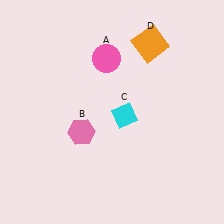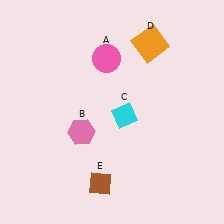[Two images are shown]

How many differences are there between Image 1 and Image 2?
There is 1 difference between the two images.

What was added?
A brown diamond (E) was added in Image 2.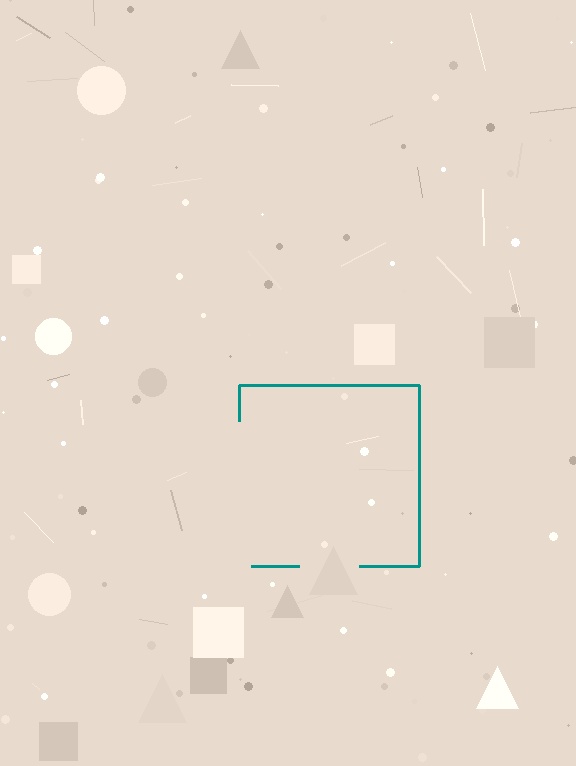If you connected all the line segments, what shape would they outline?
They would outline a square.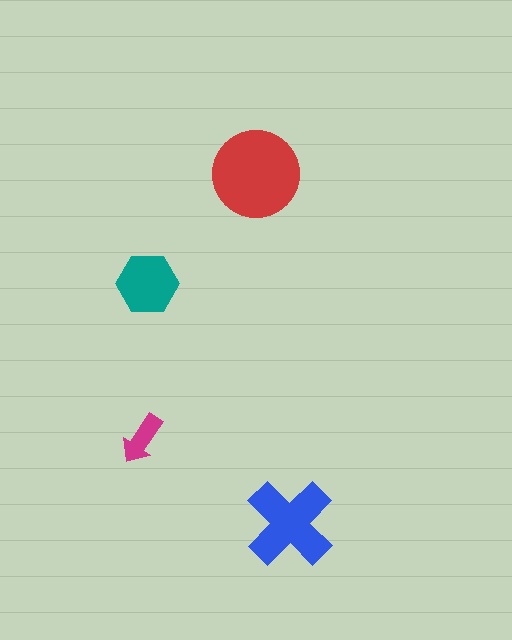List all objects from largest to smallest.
The red circle, the blue cross, the teal hexagon, the magenta arrow.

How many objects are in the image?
There are 4 objects in the image.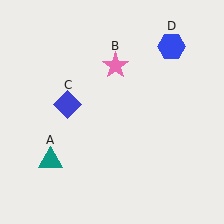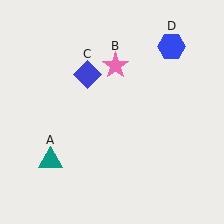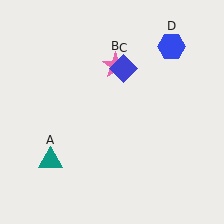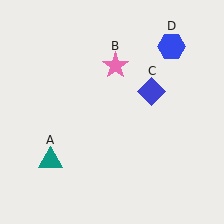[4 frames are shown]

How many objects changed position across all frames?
1 object changed position: blue diamond (object C).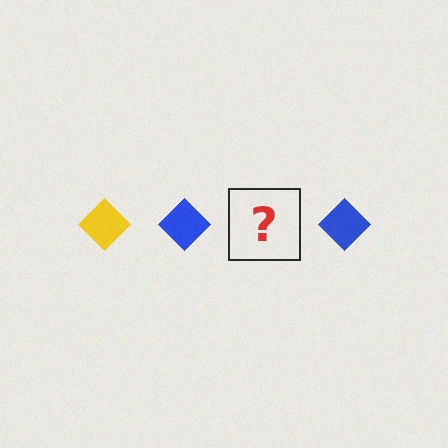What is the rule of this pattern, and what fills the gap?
The rule is that the pattern cycles through yellow, blue diamonds. The gap should be filled with a yellow diamond.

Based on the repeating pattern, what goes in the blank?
The blank should be a yellow diamond.